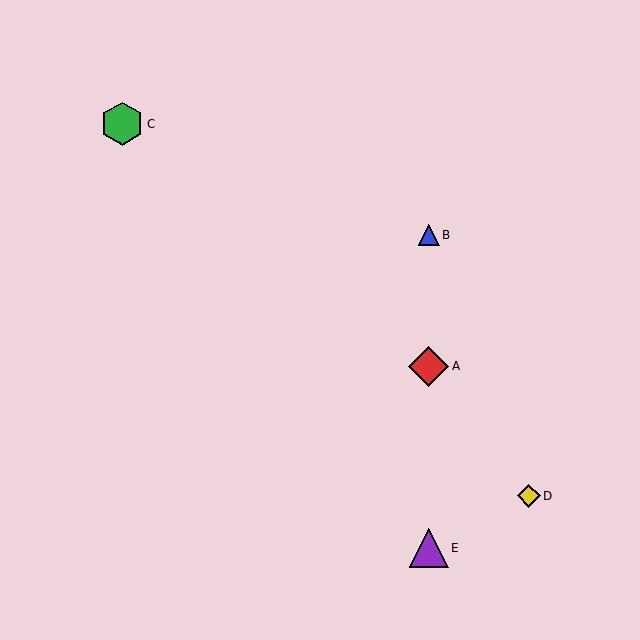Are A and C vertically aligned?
No, A is at x≈429 and C is at x≈122.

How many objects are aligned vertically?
3 objects (A, B, E) are aligned vertically.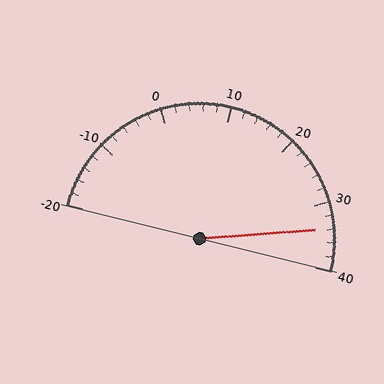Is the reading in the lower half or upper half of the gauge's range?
The reading is in the upper half of the range (-20 to 40).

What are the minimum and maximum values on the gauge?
The gauge ranges from -20 to 40.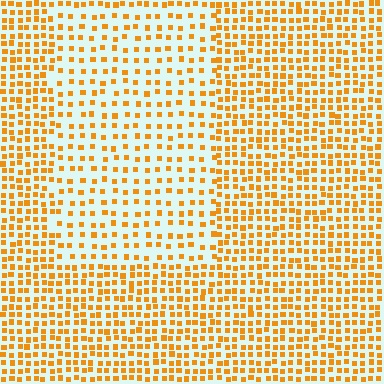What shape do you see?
I see a rectangle.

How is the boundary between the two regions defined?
The boundary is defined by a change in element density (approximately 1.9x ratio). All elements are the same color, size, and shape.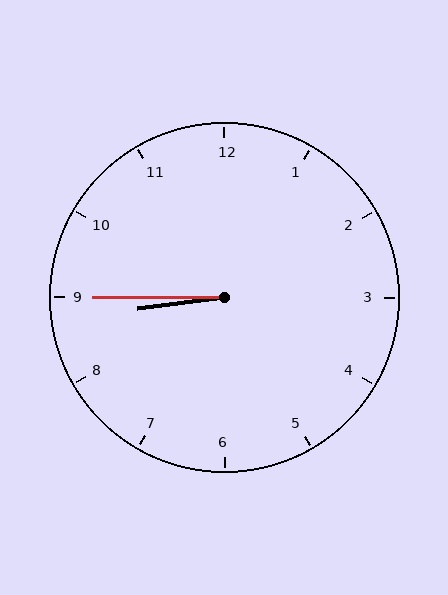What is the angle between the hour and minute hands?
Approximately 8 degrees.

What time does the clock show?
8:45.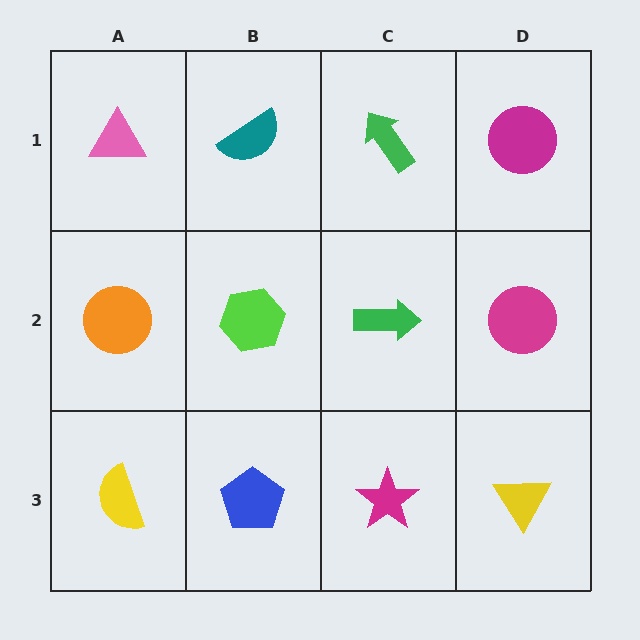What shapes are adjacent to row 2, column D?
A magenta circle (row 1, column D), a yellow triangle (row 3, column D), a green arrow (row 2, column C).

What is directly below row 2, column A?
A yellow semicircle.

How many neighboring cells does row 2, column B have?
4.